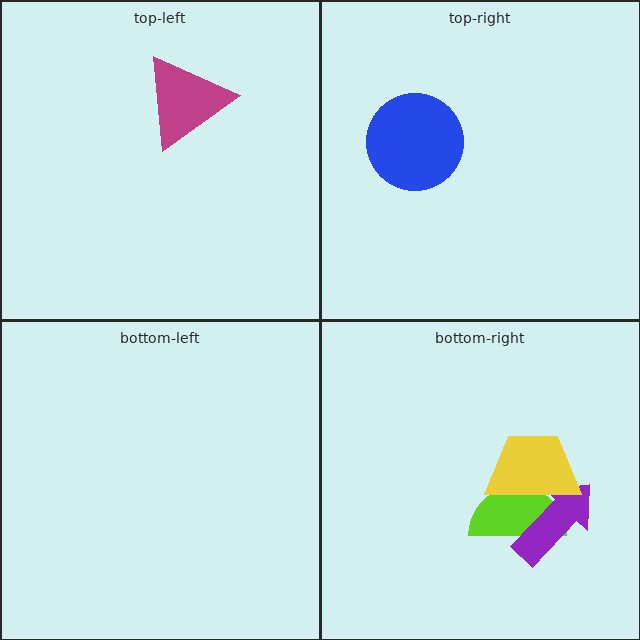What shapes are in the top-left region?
The magenta triangle.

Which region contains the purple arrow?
The bottom-right region.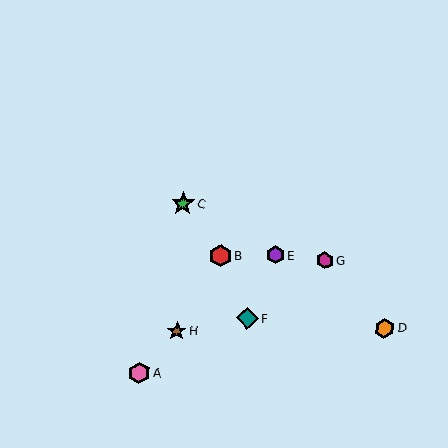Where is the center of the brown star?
The center of the brown star is at (177, 331).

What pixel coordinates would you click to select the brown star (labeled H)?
Click at (177, 331) to select the brown star H.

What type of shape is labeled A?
Shape A is a pink hexagon.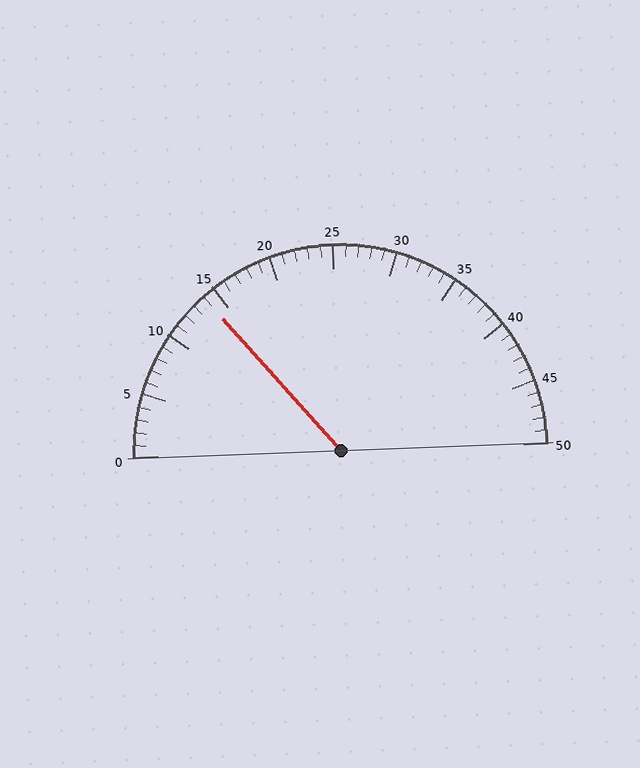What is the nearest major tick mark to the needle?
The nearest major tick mark is 15.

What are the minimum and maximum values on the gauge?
The gauge ranges from 0 to 50.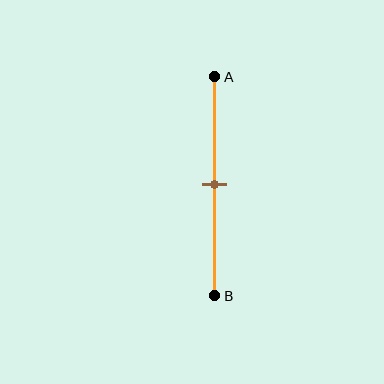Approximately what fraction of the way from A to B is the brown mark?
The brown mark is approximately 50% of the way from A to B.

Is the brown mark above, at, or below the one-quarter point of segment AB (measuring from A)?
The brown mark is below the one-quarter point of segment AB.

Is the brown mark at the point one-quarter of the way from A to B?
No, the mark is at about 50% from A, not at the 25% one-quarter point.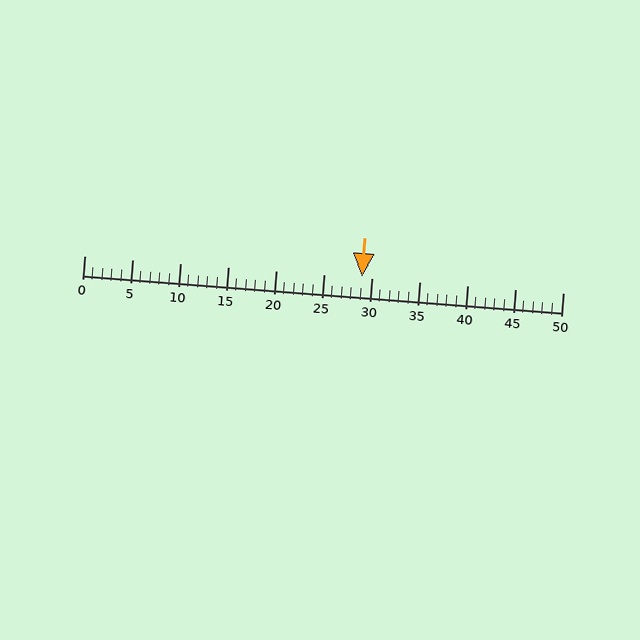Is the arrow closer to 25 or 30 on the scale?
The arrow is closer to 30.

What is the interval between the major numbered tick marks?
The major tick marks are spaced 5 units apart.